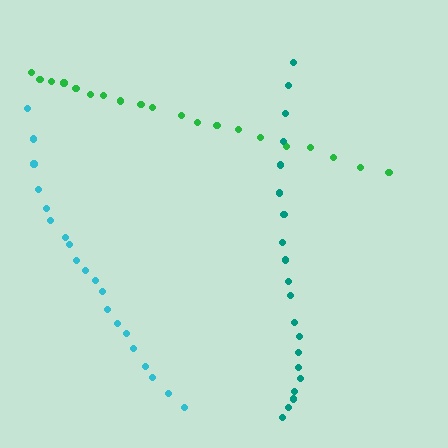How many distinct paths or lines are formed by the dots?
There are 3 distinct paths.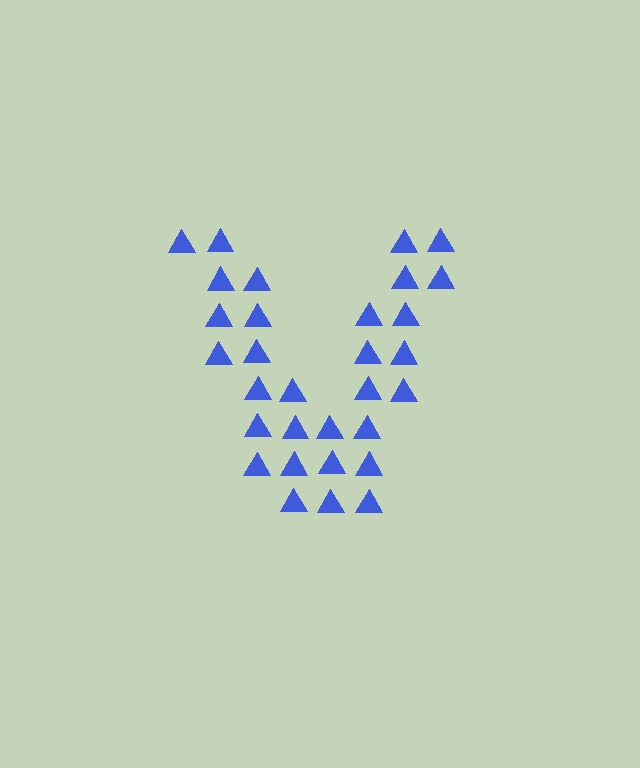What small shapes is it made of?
It is made of small triangles.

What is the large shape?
The large shape is the letter V.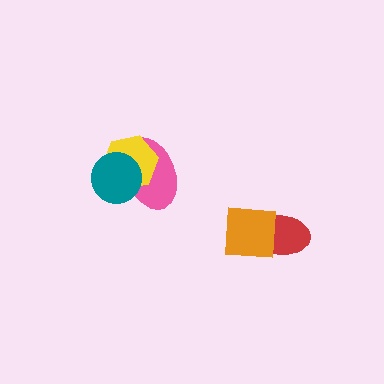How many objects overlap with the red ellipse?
1 object overlaps with the red ellipse.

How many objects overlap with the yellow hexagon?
2 objects overlap with the yellow hexagon.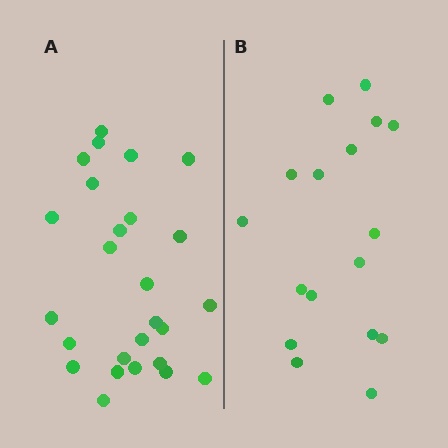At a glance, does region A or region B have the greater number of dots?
Region A (the left region) has more dots.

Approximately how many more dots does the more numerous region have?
Region A has roughly 8 or so more dots than region B.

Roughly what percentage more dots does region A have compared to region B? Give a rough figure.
About 55% more.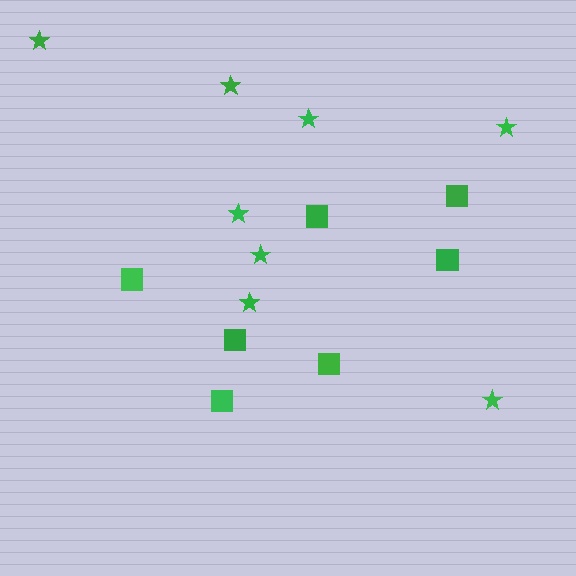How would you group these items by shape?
There are 2 groups: one group of squares (7) and one group of stars (8).